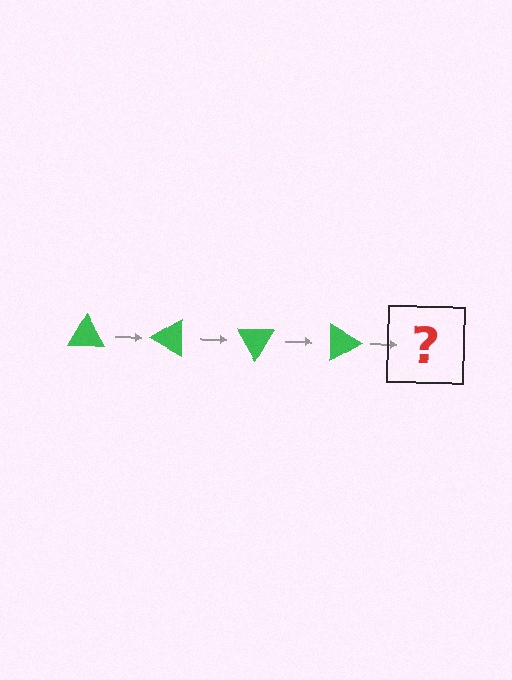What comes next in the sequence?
The next element should be a green triangle rotated 120 degrees.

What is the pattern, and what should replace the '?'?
The pattern is that the triangle rotates 30 degrees each step. The '?' should be a green triangle rotated 120 degrees.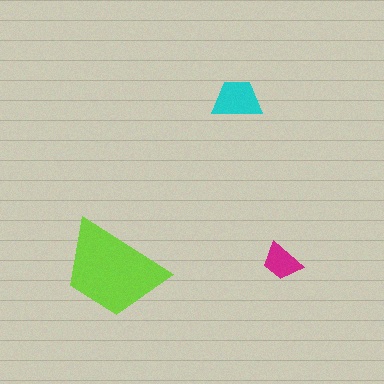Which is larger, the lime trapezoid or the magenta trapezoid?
The lime one.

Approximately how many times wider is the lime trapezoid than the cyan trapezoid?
About 2 times wider.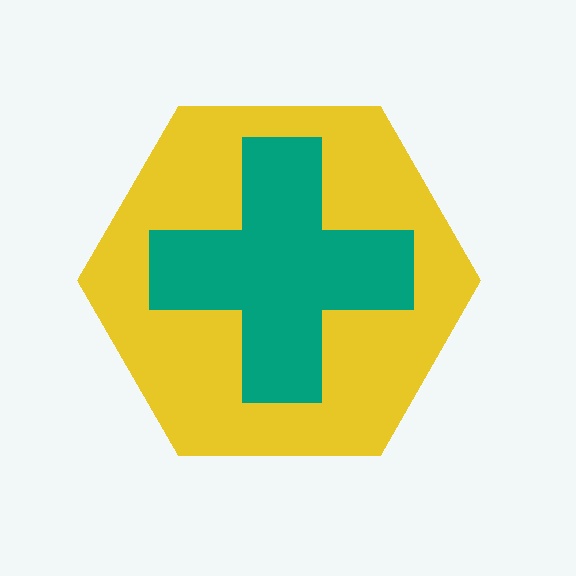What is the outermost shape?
The yellow hexagon.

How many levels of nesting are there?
2.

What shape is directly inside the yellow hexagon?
The teal cross.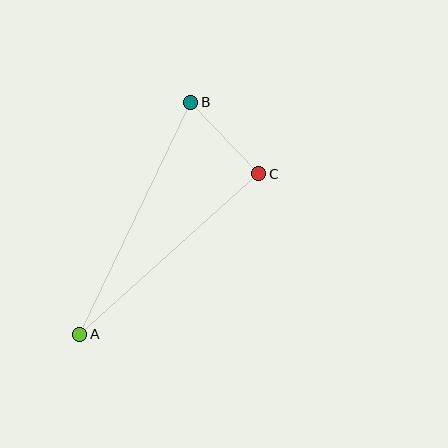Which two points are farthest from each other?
Points A and B are farthest from each other.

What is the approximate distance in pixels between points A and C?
The distance between A and C is approximately 241 pixels.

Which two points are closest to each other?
Points B and C are closest to each other.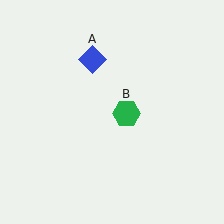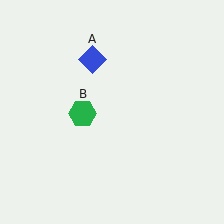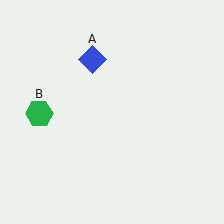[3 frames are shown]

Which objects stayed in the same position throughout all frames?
Blue diamond (object A) remained stationary.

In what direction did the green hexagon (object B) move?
The green hexagon (object B) moved left.